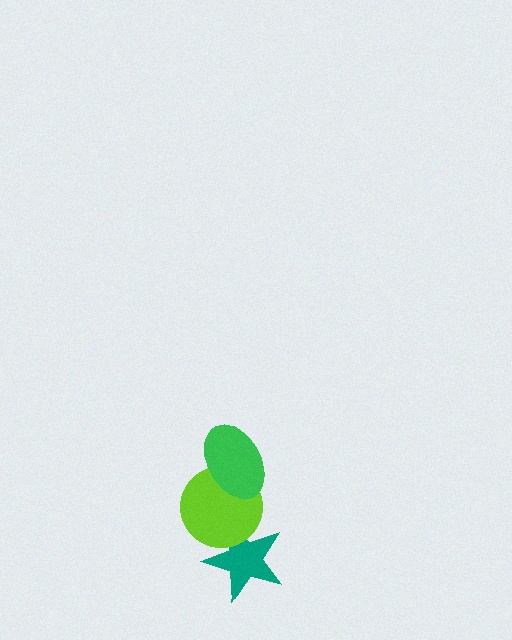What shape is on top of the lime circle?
The green ellipse is on top of the lime circle.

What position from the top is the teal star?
The teal star is 3rd from the top.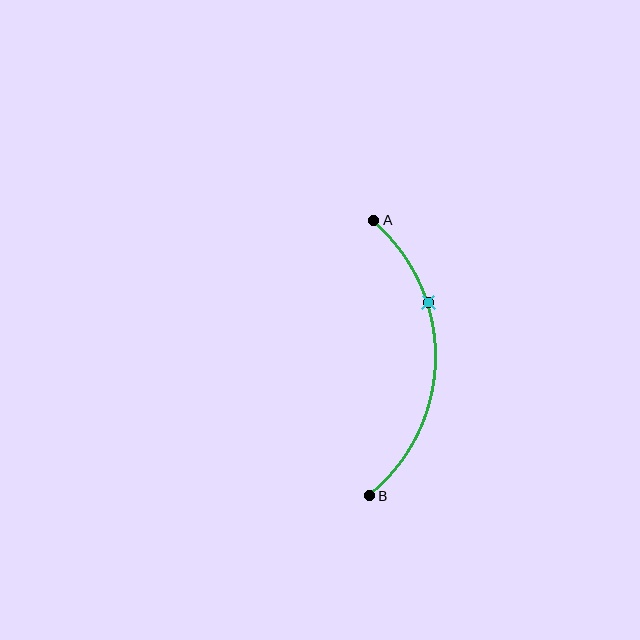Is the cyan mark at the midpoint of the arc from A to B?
No. The cyan mark lies on the arc but is closer to endpoint A. The arc midpoint would be at the point on the curve equidistant along the arc from both A and B.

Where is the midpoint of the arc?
The arc midpoint is the point on the curve farthest from the straight line joining A and B. It sits to the right of that line.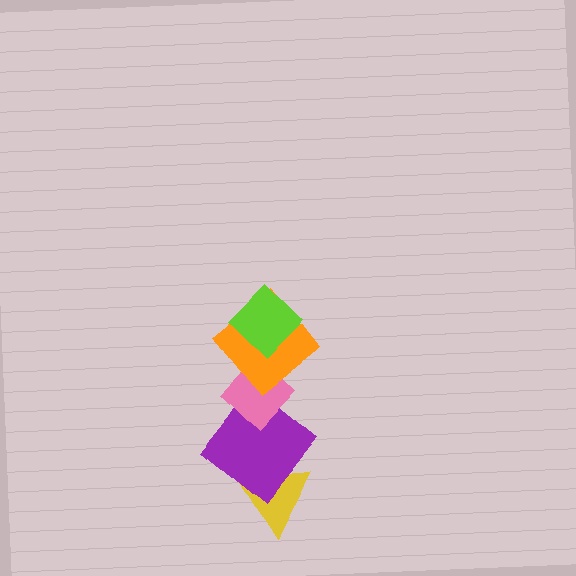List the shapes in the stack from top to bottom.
From top to bottom: the lime diamond, the orange diamond, the pink diamond, the purple diamond, the yellow triangle.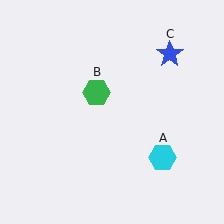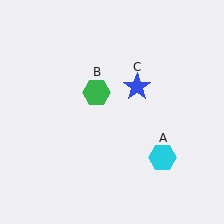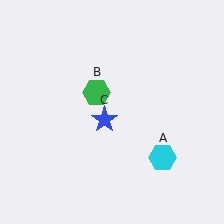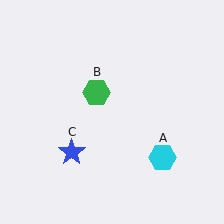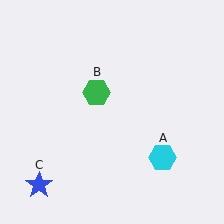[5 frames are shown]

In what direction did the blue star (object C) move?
The blue star (object C) moved down and to the left.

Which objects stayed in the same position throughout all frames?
Cyan hexagon (object A) and green hexagon (object B) remained stationary.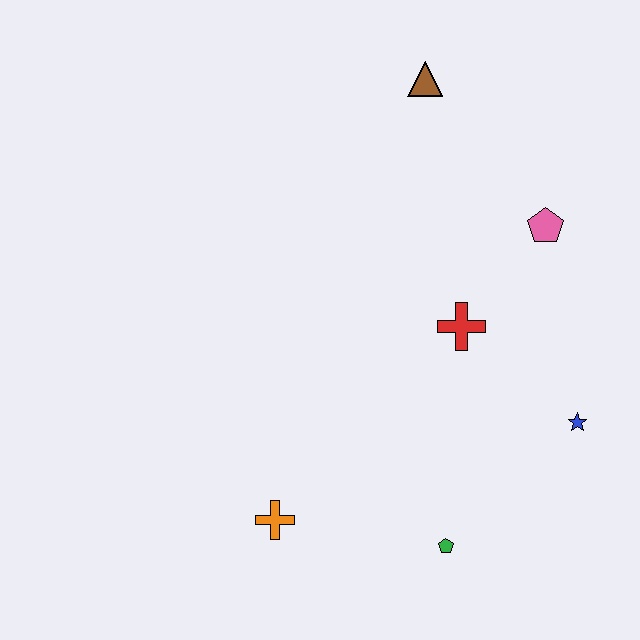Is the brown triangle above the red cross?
Yes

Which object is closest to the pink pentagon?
The red cross is closest to the pink pentagon.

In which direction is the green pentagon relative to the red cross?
The green pentagon is below the red cross.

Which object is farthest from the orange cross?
The brown triangle is farthest from the orange cross.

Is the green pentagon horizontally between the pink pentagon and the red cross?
No